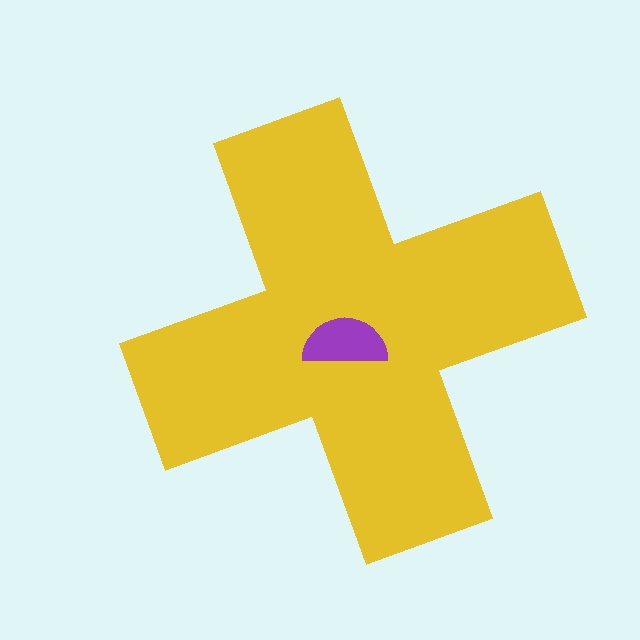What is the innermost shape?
The purple semicircle.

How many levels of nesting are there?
2.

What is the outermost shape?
The yellow cross.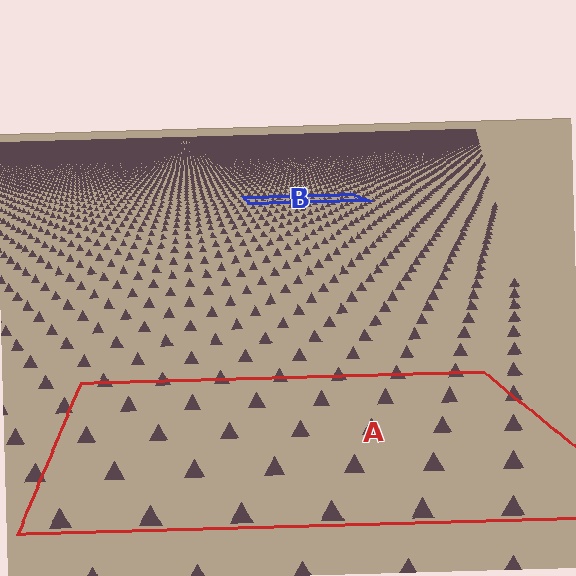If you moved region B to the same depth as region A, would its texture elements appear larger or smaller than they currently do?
They would appear larger. At a closer depth, the same texture elements are projected at a bigger on-screen size.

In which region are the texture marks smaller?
The texture marks are smaller in region B, because it is farther away.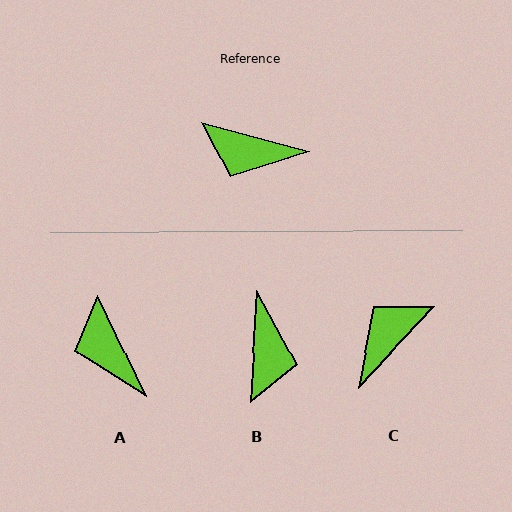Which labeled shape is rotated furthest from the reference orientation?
C, about 118 degrees away.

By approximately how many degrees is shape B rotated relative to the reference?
Approximately 102 degrees counter-clockwise.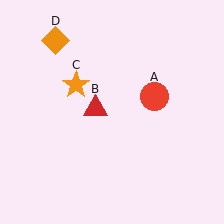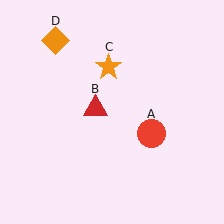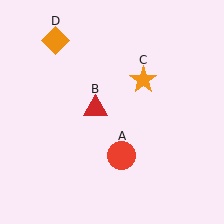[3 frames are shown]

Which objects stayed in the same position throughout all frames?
Red triangle (object B) and orange diamond (object D) remained stationary.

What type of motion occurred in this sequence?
The red circle (object A), orange star (object C) rotated clockwise around the center of the scene.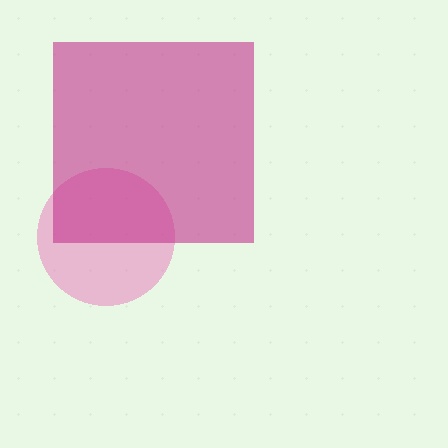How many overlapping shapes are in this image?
There are 2 overlapping shapes in the image.